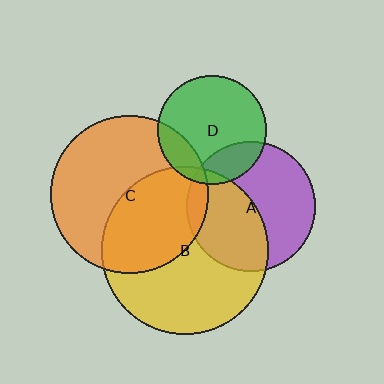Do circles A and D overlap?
Yes.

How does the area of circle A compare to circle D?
Approximately 1.4 times.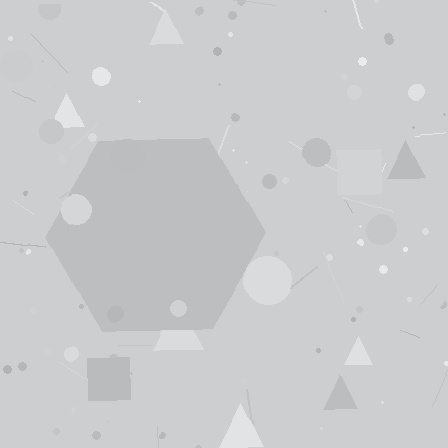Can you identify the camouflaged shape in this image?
The camouflaged shape is a hexagon.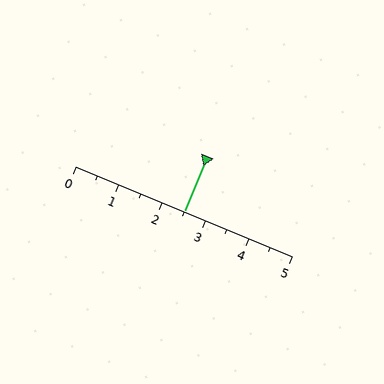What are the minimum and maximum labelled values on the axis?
The axis runs from 0 to 5.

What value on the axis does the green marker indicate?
The marker indicates approximately 2.5.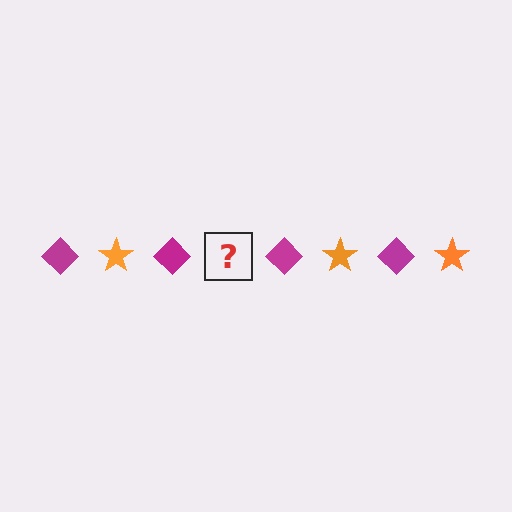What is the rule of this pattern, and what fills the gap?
The rule is that the pattern alternates between magenta diamond and orange star. The gap should be filled with an orange star.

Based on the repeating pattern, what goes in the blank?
The blank should be an orange star.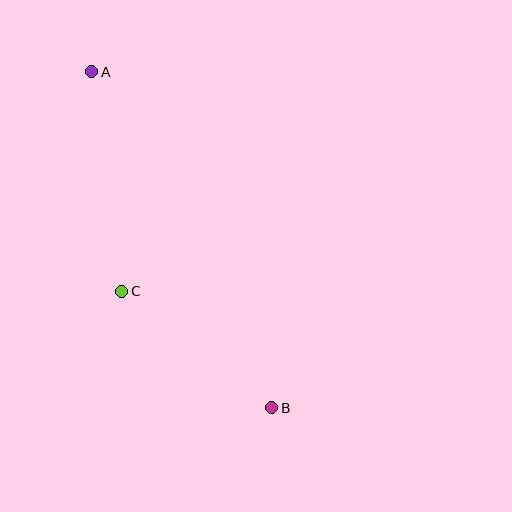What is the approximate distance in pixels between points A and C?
The distance between A and C is approximately 222 pixels.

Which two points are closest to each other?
Points B and C are closest to each other.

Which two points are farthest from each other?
Points A and B are farthest from each other.